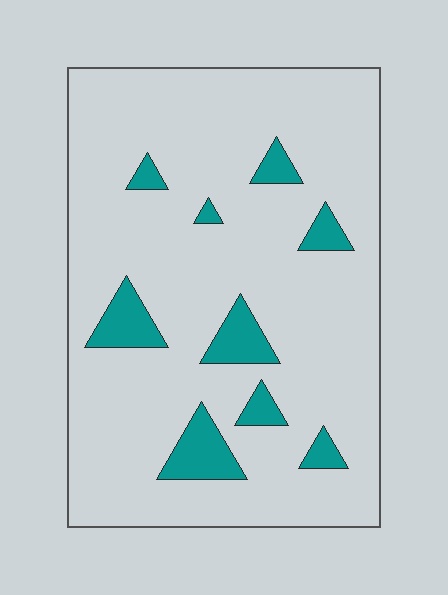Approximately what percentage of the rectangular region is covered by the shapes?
Approximately 10%.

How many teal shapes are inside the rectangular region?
9.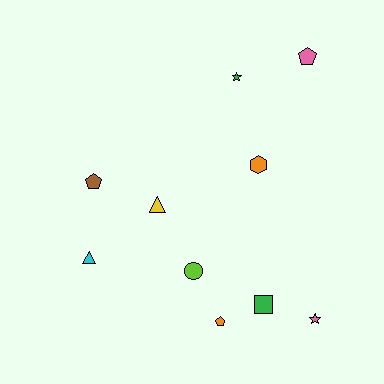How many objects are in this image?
There are 10 objects.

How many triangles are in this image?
There are 2 triangles.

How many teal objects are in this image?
There are no teal objects.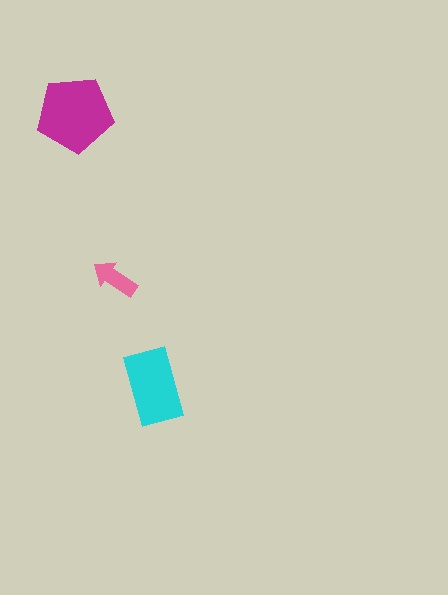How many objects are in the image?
There are 3 objects in the image.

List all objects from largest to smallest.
The magenta pentagon, the cyan rectangle, the pink arrow.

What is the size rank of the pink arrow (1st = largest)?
3rd.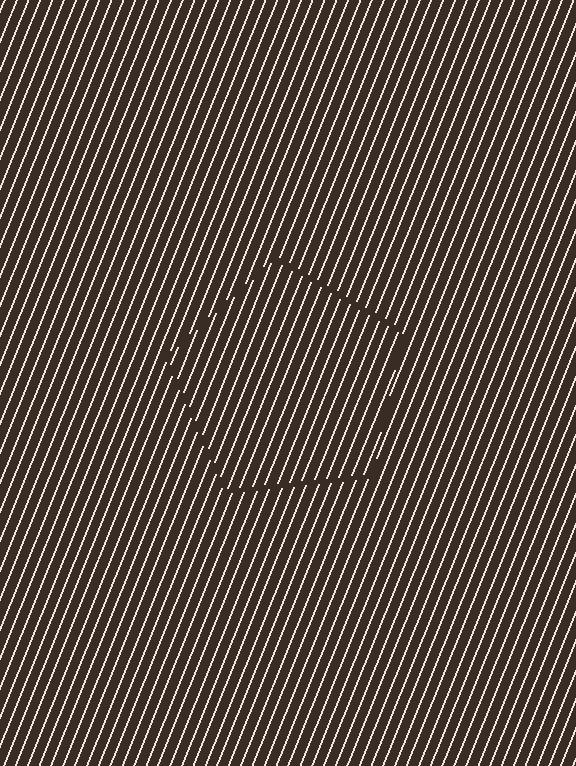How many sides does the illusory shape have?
5 sides — the line-ends trace a pentagon.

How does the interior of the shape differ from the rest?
The interior of the shape contains the same grating, shifted by half a period — the contour is defined by the phase discontinuity where line-ends from the inner and outer gratings abut.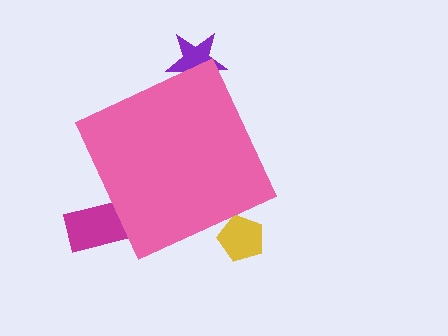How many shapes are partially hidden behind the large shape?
3 shapes are partially hidden.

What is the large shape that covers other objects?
A pink diamond.